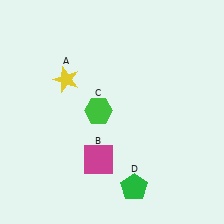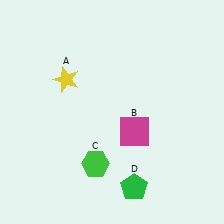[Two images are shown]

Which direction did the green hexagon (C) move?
The green hexagon (C) moved down.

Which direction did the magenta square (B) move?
The magenta square (B) moved right.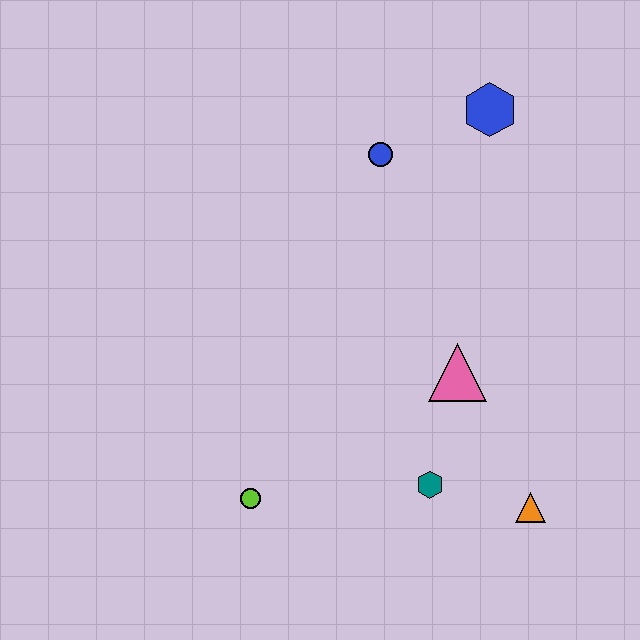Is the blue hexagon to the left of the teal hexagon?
No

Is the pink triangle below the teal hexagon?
No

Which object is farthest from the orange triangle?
The blue hexagon is farthest from the orange triangle.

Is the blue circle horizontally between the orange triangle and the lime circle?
Yes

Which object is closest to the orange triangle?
The teal hexagon is closest to the orange triangle.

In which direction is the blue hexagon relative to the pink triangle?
The blue hexagon is above the pink triangle.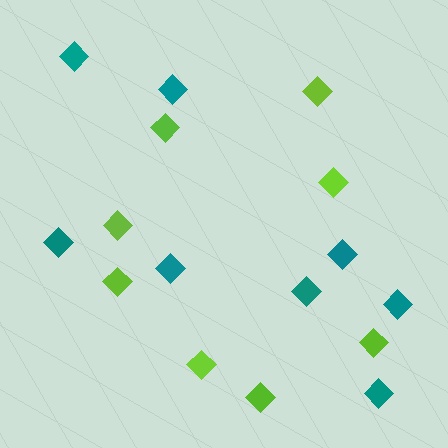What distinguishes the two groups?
There are 2 groups: one group of lime diamonds (8) and one group of teal diamonds (8).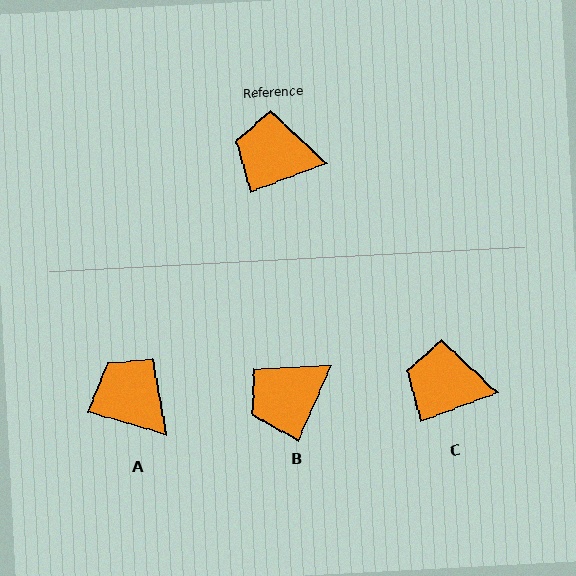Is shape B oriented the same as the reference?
No, it is off by about 46 degrees.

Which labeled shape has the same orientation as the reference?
C.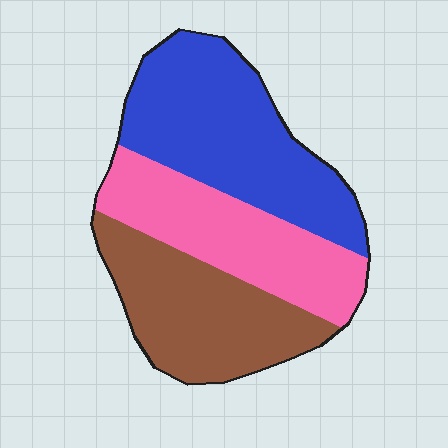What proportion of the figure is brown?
Brown covers roughly 30% of the figure.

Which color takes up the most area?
Blue, at roughly 40%.